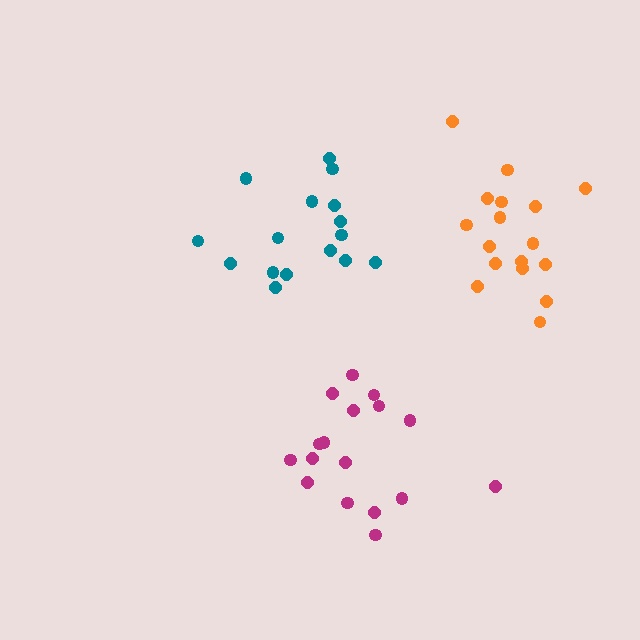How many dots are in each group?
Group 1: 16 dots, Group 2: 17 dots, Group 3: 17 dots (50 total).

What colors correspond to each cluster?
The clusters are colored: teal, magenta, orange.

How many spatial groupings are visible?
There are 3 spatial groupings.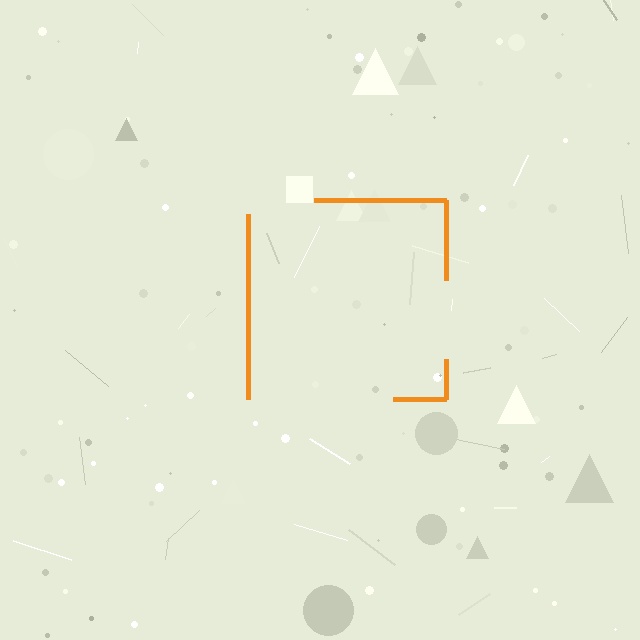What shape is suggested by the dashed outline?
The dashed outline suggests a square.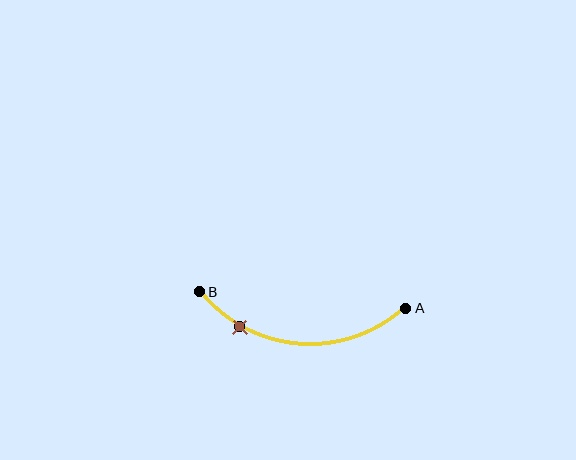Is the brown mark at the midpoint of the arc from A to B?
No. The brown mark lies on the arc but is closer to endpoint B. The arc midpoint would be at the point on the curve equidistant along the arc from both A and B.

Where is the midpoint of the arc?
The arc midpoint is the point on the curve farthest from the straight line joining A and B. It sits below that line.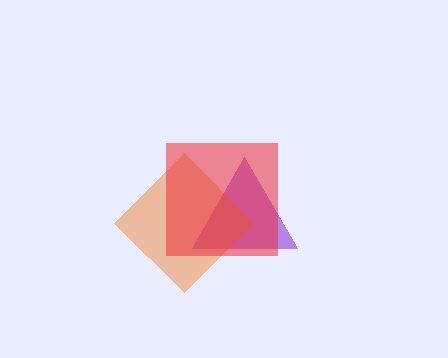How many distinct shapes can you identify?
There are 3 distinct shapes: a purple triangle, an orange diamond, a red square.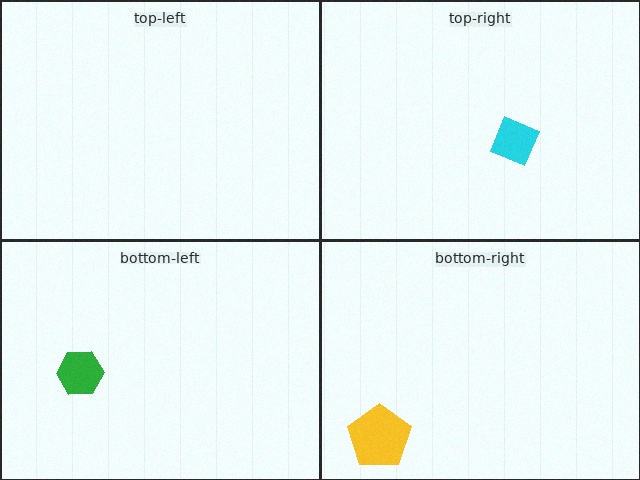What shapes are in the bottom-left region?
The green hexagon.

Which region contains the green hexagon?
The bottom-left region.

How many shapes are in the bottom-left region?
1.